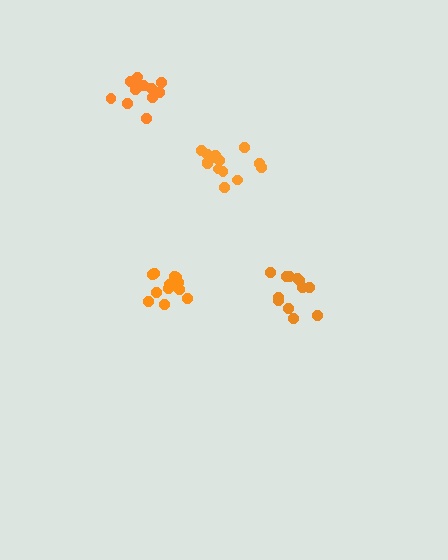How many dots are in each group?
Group 1: 13 dots, Group 2: 15 dots, Group 3: 12 dots, Group 4: 13 dots (53 total).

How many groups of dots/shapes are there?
There are 4 groups.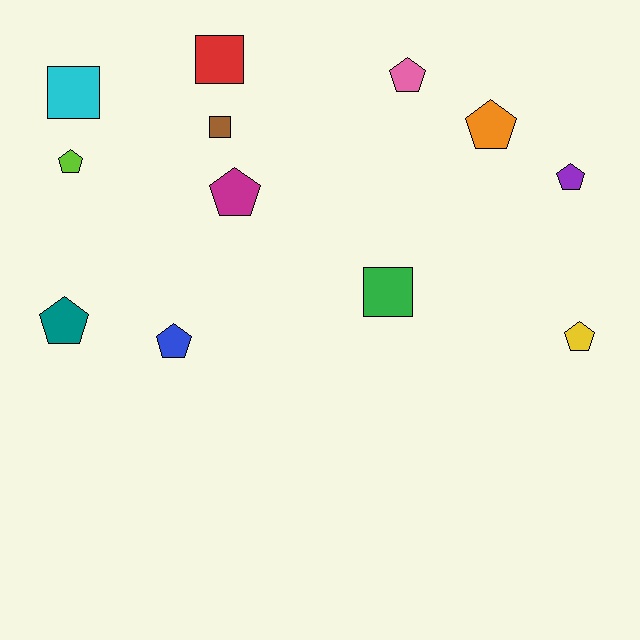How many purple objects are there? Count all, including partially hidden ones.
There is 1 purple object.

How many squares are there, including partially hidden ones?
There are 4 squares.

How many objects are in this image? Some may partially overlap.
There are 12 objects.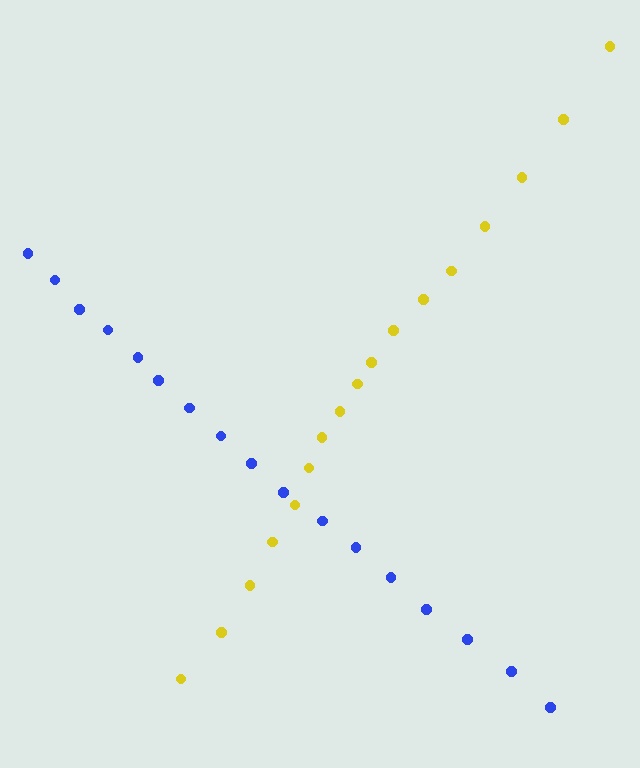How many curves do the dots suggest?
There are 2 distinct paths.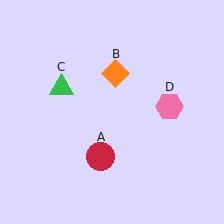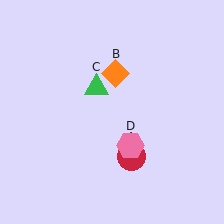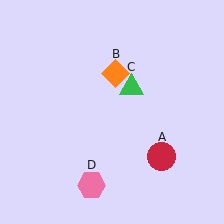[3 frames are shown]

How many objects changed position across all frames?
3 objects changed position: red circle (object A), green triangle (object C), pink hexagon (object D).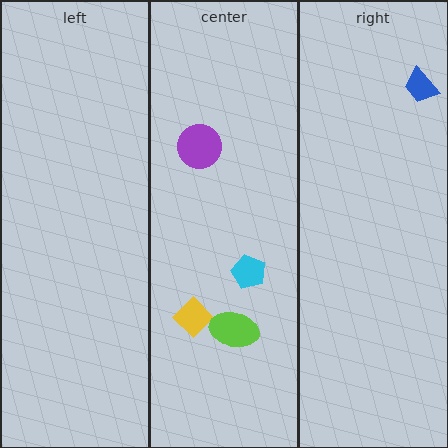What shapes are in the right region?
The blue trapezoid.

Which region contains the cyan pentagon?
The center region.